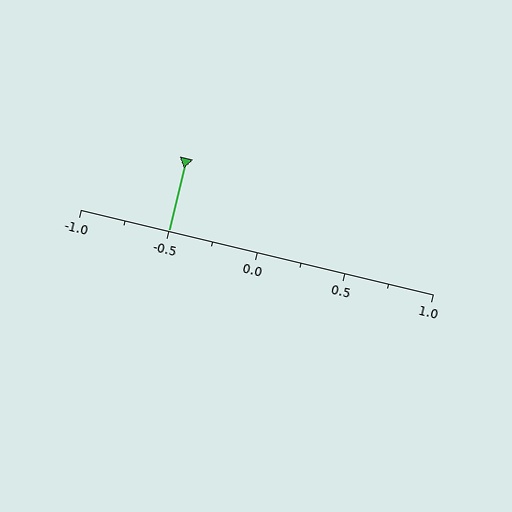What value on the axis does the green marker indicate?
The marker indicates approximately -0.5.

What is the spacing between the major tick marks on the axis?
The major ticks are spaced 0.5 apart.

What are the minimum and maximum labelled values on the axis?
The axis runs from -1.0 to 1.0.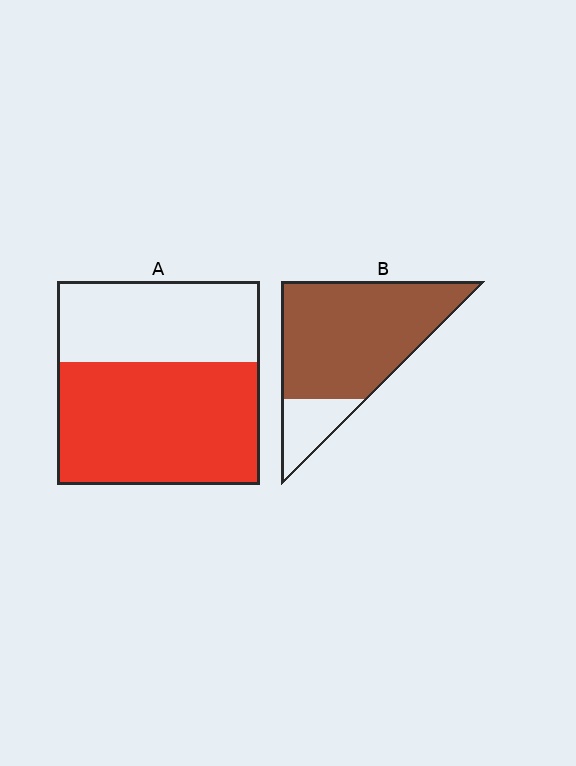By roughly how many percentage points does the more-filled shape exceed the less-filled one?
By roughly 20 percentage points (B over A).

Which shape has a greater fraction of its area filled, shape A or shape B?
Shape B.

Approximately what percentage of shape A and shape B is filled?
A is approximately 60% and B is approximately 80%.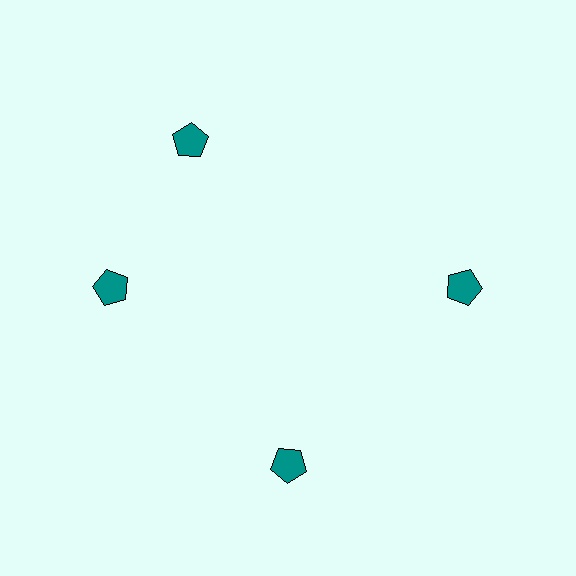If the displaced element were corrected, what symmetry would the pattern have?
It would have 4-fold rotational symmetry — the pattern would map onto itself every 90 degrees.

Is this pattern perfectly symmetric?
No. The 4 teal pentagons are arranged in a ring, but one element near the 12 o'clock position is rotated out of alignment along the ring, breaking the 4-fold rotational symmetry.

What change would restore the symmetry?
The symmetry would be restored by rotating it back into even spacing with its neighbors so that all 4 pentagons sit at equal angles and equal distance from the center.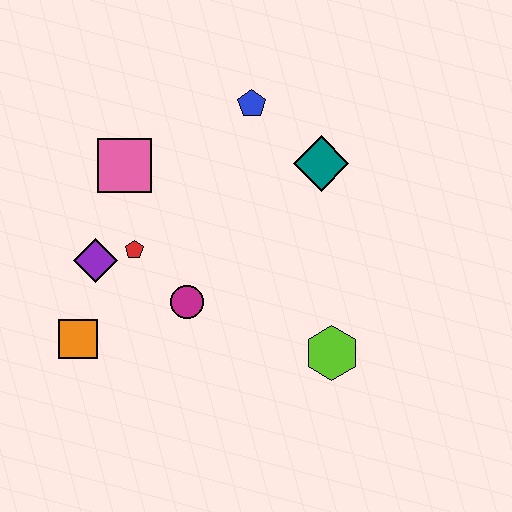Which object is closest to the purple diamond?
The red pentagon is closest to the purple diamond.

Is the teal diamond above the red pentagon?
Yes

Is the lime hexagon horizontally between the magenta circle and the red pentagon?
No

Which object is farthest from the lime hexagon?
The pink square is farthest from the lime hexagon.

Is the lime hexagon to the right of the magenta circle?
Yes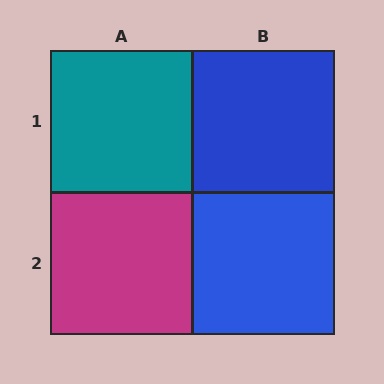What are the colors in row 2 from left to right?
Magenta, blue.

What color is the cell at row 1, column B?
Blue.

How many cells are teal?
1 cell is teal.